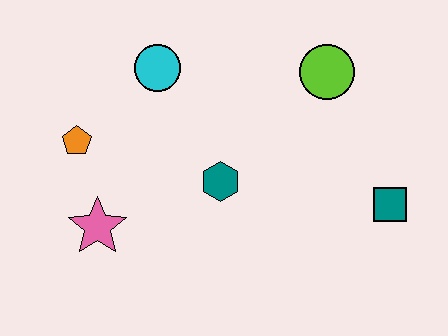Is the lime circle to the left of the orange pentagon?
No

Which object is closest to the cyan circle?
The orange pentagon is closest to the cyan circle.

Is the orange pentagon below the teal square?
No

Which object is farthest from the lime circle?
The pink star is farthest from the lime circle.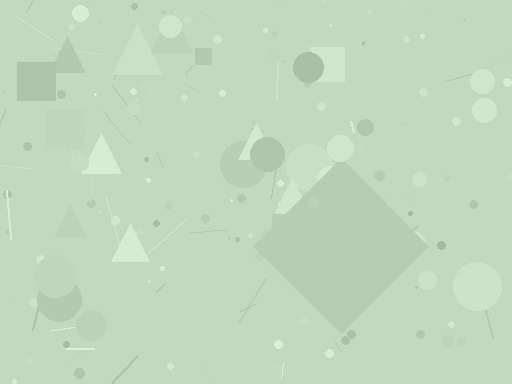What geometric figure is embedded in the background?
A diamond is embedded in the background.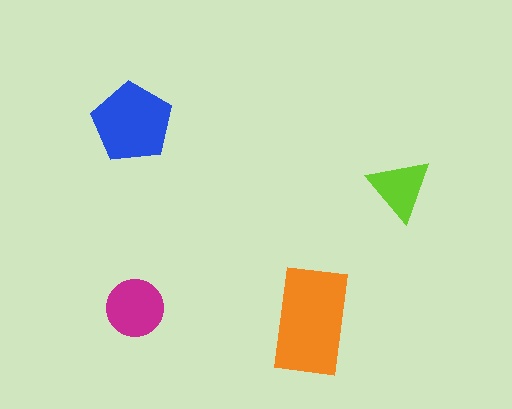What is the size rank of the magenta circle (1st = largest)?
3rd.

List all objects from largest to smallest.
The orange rectangle, the blue pentagon, the magenta circle, the lime triangle.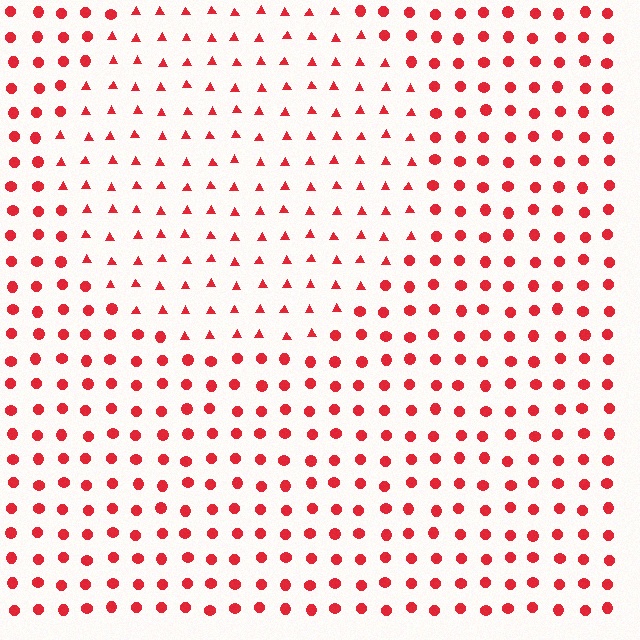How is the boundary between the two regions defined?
The boundary is defined by a change in element shape: triangles inside vs. circles outside. All elements share the same color and spacing.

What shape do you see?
I see a circle.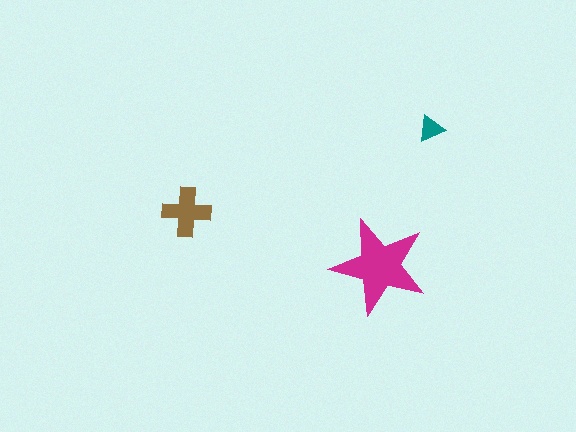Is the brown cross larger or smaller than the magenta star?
Smaller.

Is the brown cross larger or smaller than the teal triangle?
Larger.